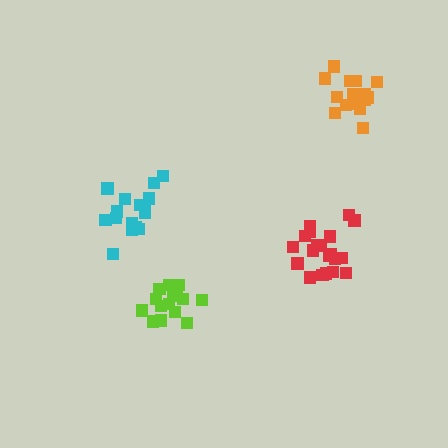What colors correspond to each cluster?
The clusters are colored: red, cyan, orange, lime.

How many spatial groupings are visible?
There are 4 spatial groupings.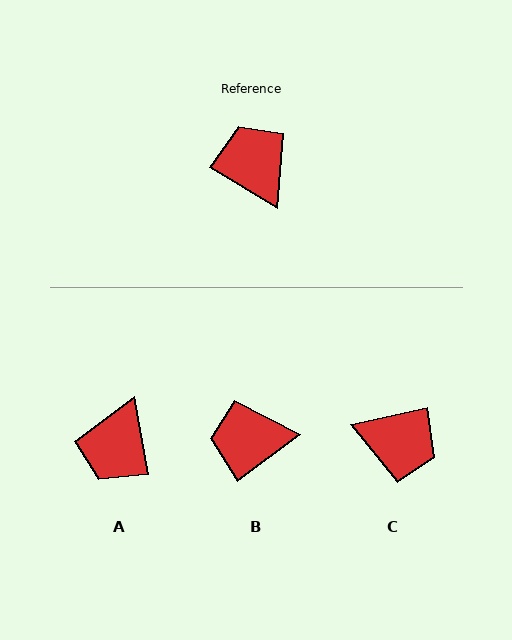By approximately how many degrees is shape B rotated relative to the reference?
Approximately 67 degrees counter-clockwise.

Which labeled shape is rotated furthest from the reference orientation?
C, about 136 degrees away.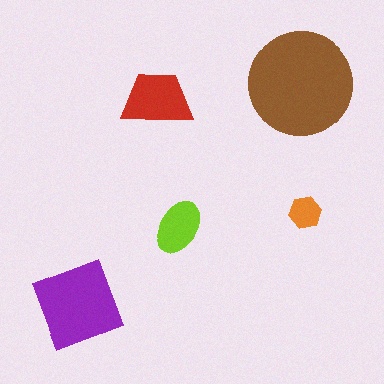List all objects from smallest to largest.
The orange hexagon, the lime ellipse, the red trapezoid, the purple square, the brown circle.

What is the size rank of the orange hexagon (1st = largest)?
5th.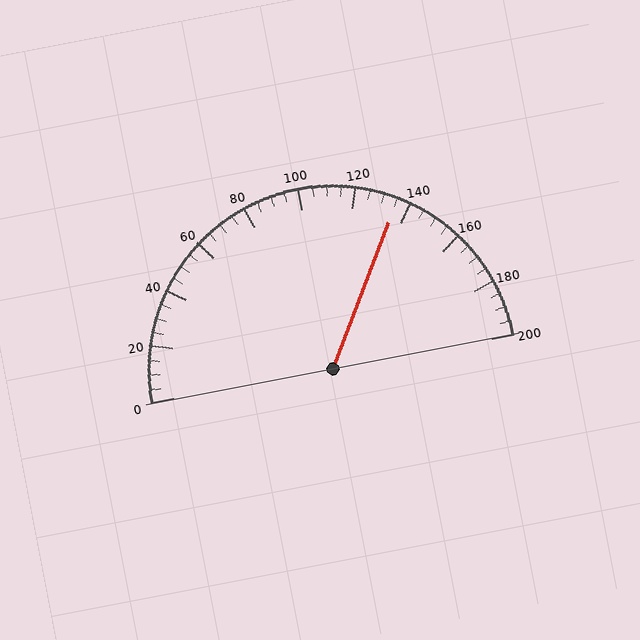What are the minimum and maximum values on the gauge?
The gauge ranges from 0 to 200.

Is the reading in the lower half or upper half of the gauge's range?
The reading is in the upper half of the range (0 to 200).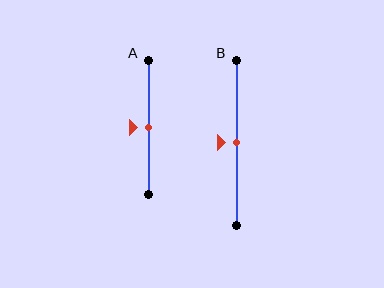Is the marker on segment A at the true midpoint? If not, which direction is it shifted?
Yes, the marker on segment A is at the true midpoint.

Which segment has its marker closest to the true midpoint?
Segment A has its marker closest to the true midpoint.